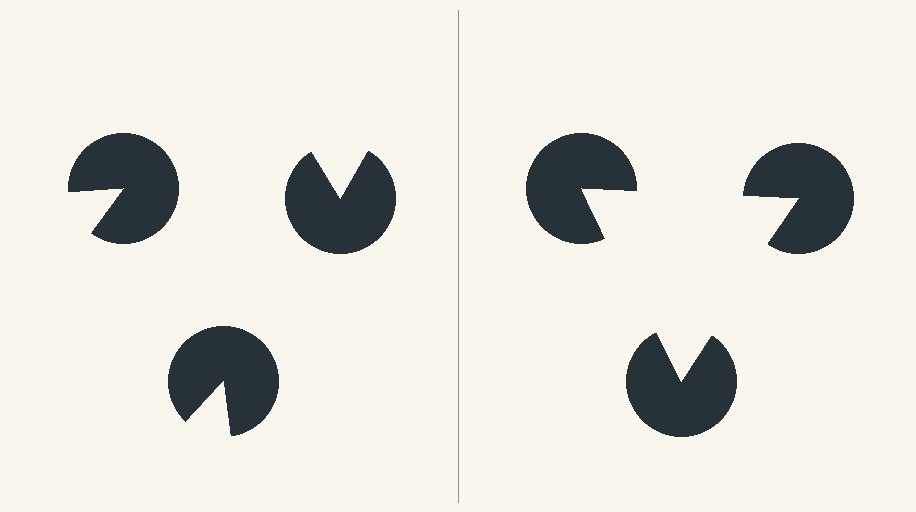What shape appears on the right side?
An illusory triangle.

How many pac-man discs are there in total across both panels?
6 — 3 on each side.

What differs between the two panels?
The pac-man discs are positioned identically on both sides; only the wedge orientations differ. On the right they align to a triangle; on the left they are misaligned.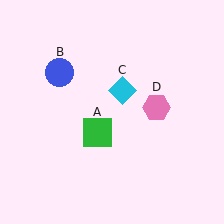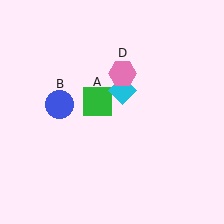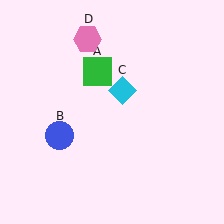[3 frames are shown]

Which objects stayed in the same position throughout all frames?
Cyan diamond (object C) remained stationary.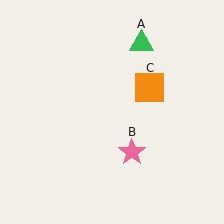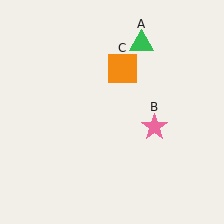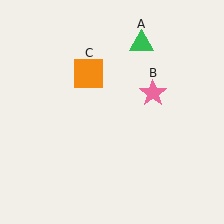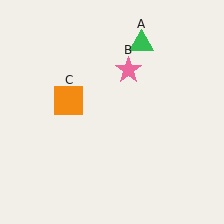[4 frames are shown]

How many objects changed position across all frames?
2 objects changed position: pink star (object B), orange square (object C).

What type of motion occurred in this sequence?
The pink star (object B), orange square (object C) rotated counterclockwise around the center of the scene.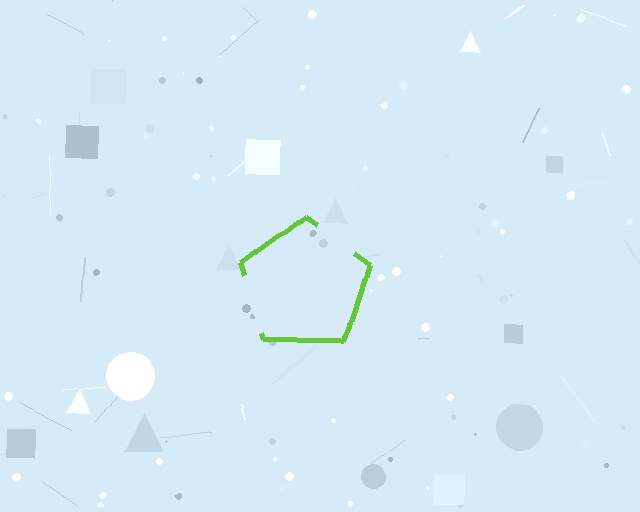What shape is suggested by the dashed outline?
The dashed outline suggests a pentagon.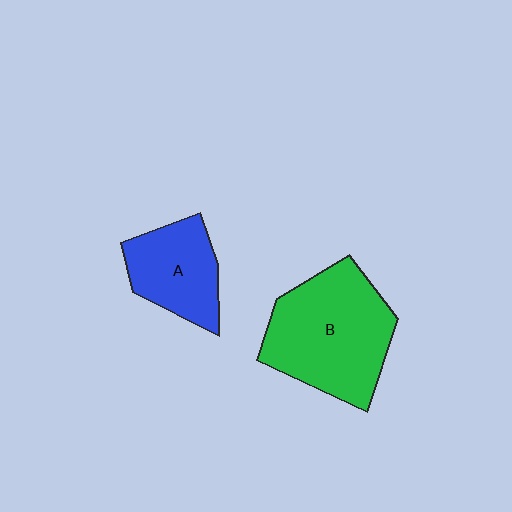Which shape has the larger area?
Shape B (green).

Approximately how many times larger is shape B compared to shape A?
Approximately 1.7 times.